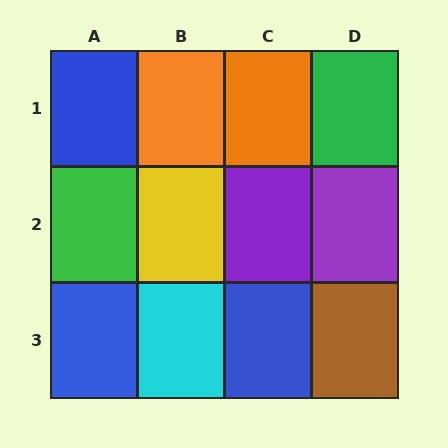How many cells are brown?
1 cell is brown.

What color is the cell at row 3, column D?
Brown.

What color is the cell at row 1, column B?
Orange.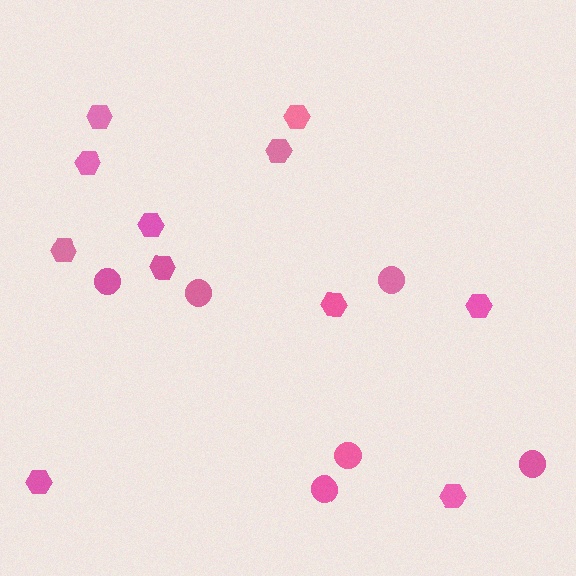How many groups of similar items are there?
There are 2 groups: one group of circles (6) and one group of hexagons (11).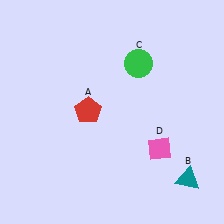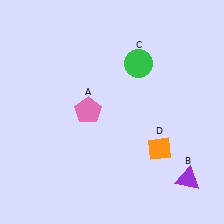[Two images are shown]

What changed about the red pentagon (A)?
In Image 1, A is red. In Image 2, it changed to pink.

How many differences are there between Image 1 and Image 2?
There are 3 differences between the two images.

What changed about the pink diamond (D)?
In Image 1, D is pink. In Image 2, it changed to orange.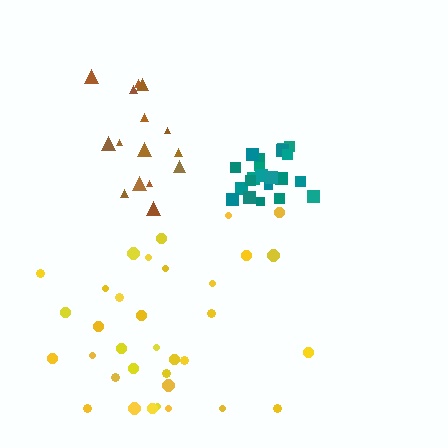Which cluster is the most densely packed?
Teal.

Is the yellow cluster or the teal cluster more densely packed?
Teal.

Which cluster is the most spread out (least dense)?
Yellow.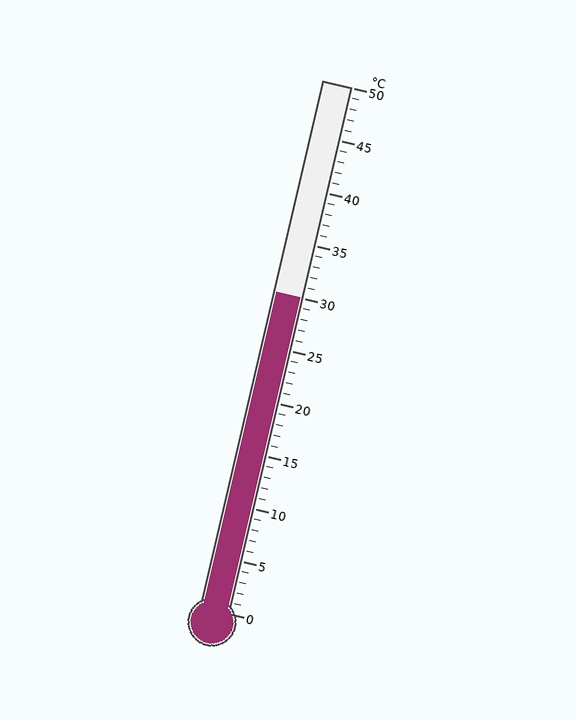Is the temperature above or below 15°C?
The temperature is above 15°C.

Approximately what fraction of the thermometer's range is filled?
The thermometer is filled to approximately 60% of its range.